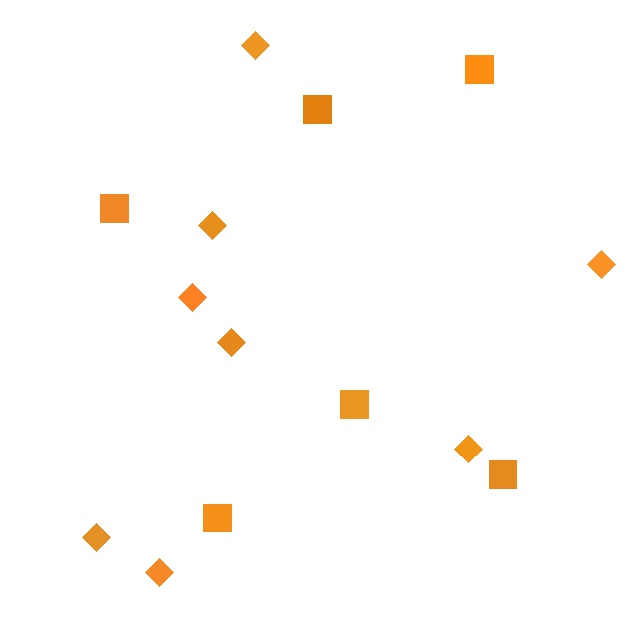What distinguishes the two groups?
There are 2 groups: one group of squares (6) and one group of diamonds (8).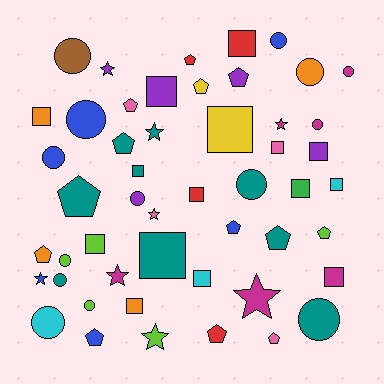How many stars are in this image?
There are 8 stars.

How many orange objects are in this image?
There are 4 orange objects.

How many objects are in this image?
There are 50 objects.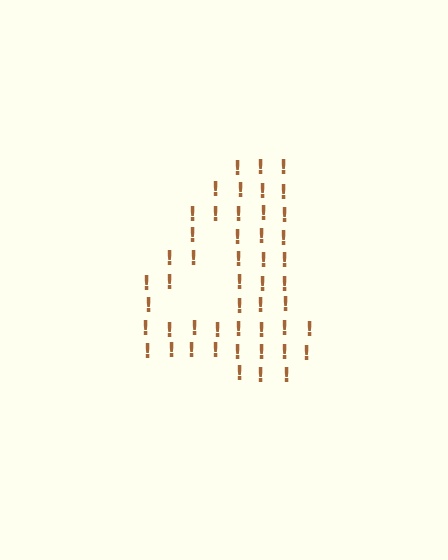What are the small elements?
The small elements are exclamation marks.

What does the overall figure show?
The overall figure shows the digit 4.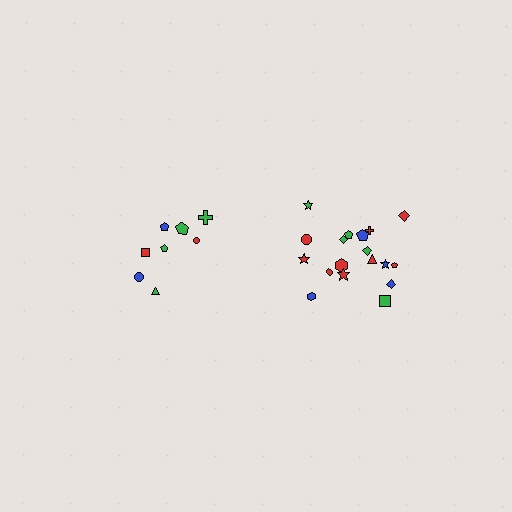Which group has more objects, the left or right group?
The right group.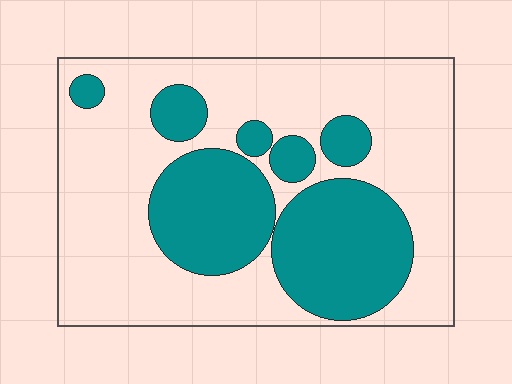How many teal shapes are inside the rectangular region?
7.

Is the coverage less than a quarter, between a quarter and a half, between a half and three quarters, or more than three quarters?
Between a quarter and a half.